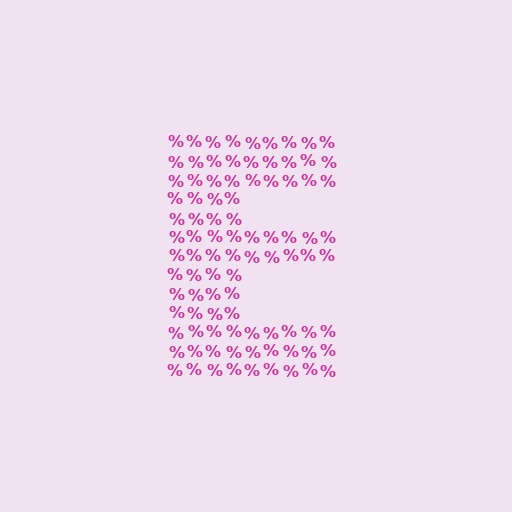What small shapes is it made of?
It is made of small percent signs.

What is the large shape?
The large shape is the letter E.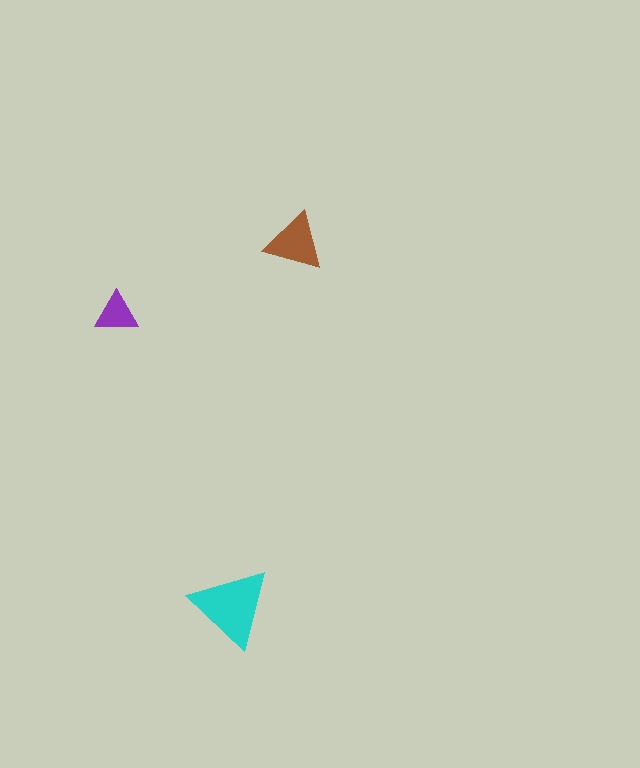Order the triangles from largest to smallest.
the cyan one, the brown one, the purple one.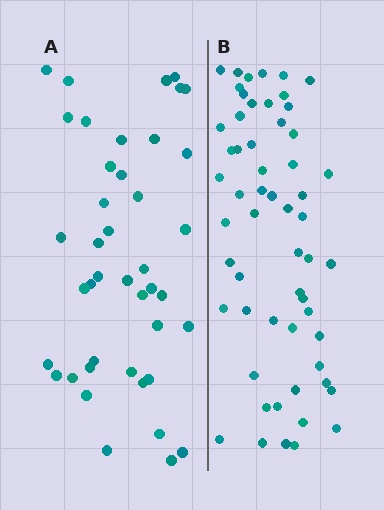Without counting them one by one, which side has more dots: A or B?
Region B (the right region) has more dots.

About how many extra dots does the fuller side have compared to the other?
Region B has approximately 15 more dots than region A.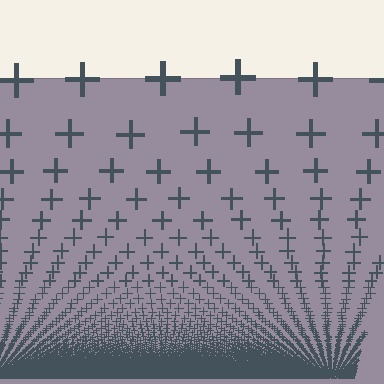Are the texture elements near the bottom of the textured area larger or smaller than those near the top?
Smaller. The gradient is inverted — elements near the bottom are smaller and denser.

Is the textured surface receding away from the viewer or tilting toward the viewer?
The surface appears to tilt toward the viewer. Texture elements get larger and sparser toward the top.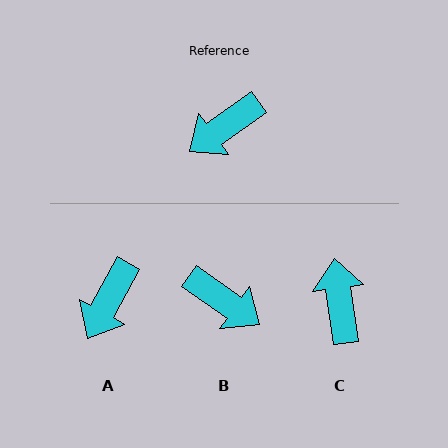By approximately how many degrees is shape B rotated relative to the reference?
Approximately 109 degrees counter-clockwise.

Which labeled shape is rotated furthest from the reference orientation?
C, about 118 degrees away.